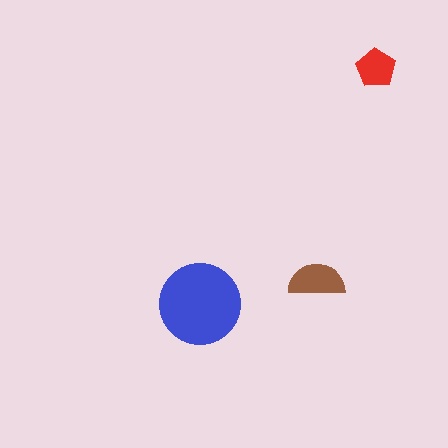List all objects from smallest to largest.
The red pentagon, the brown semicircle, the blue circle.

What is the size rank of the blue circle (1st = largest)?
1st.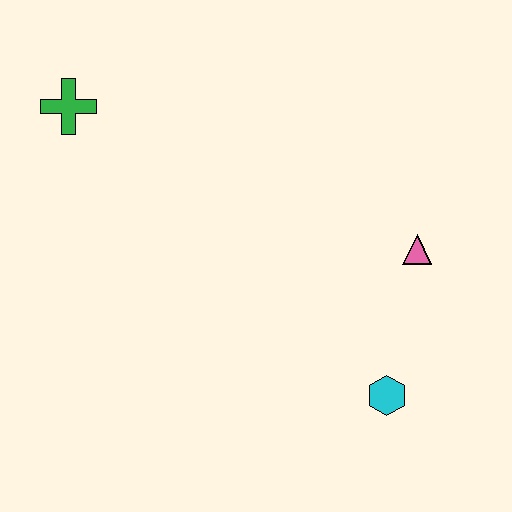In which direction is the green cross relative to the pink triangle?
The green cross is to the left of the pink triangle.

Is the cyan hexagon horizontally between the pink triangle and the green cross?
Yes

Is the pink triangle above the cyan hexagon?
Yes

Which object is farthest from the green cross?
The cyan hexagon is farthest from the green cross.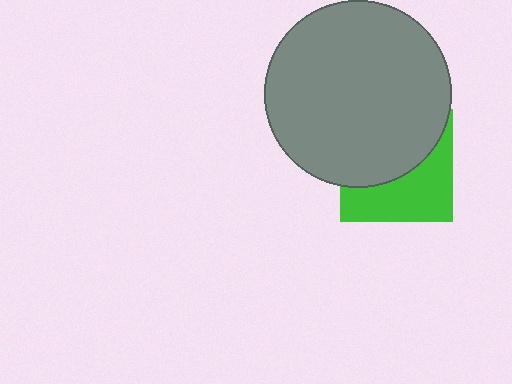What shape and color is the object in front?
The object in front is a gray circle.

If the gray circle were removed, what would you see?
You would see the complete green square.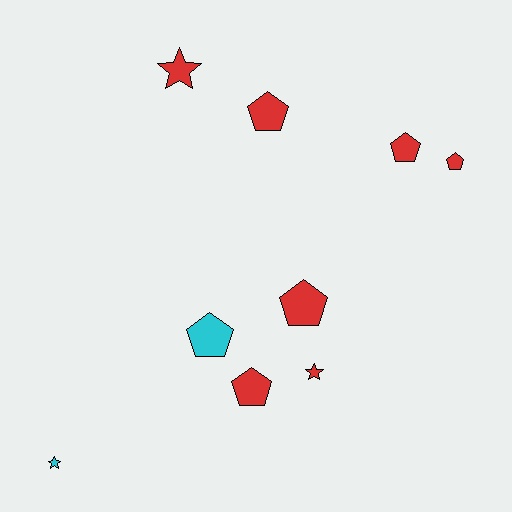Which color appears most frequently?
Red, with 7 objects.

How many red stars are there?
There are 2 red stars.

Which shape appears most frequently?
Pentagon, with 6 objects.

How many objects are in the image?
There are 9 objects.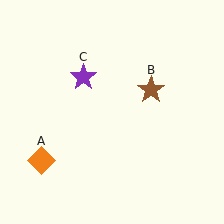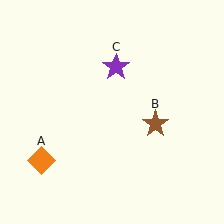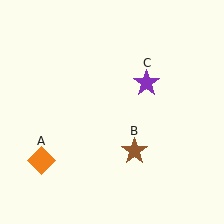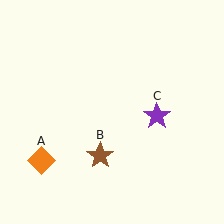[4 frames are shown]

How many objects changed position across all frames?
2 objects changed position: brown star (object B), purple star (object C).